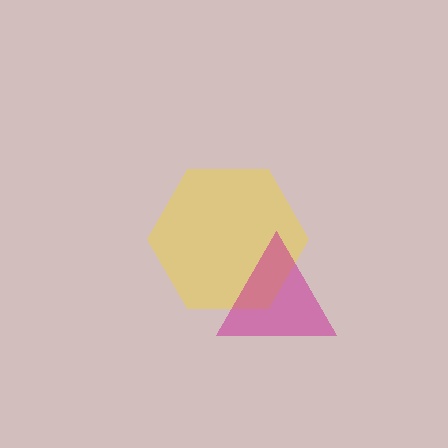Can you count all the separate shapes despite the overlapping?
Yes, there are 2 separate shapes.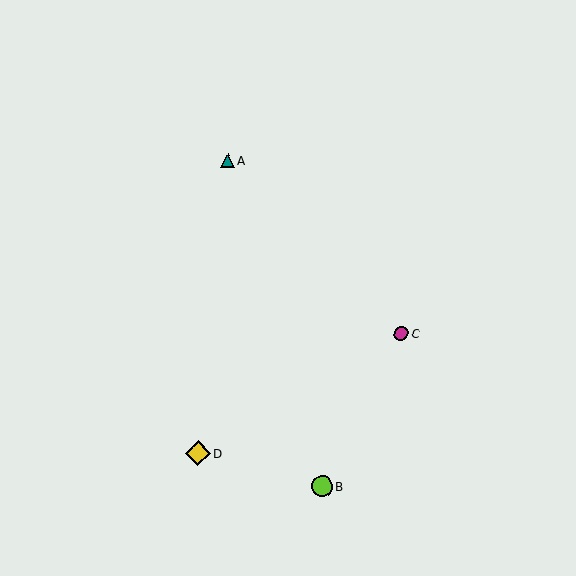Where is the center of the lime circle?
The center of the lime circle is at (322, 487).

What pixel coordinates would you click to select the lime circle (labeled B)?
Click at (322, 487) to select the lime circle B.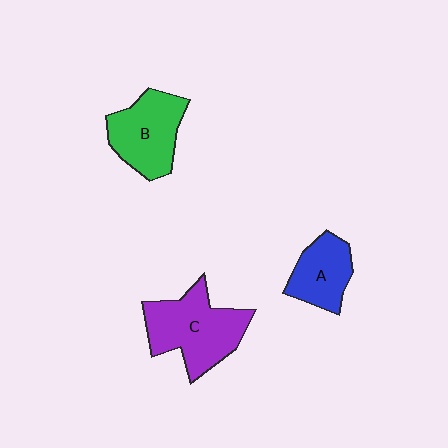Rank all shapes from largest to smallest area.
From largest to smallest: C (purple), B (green), A (blue).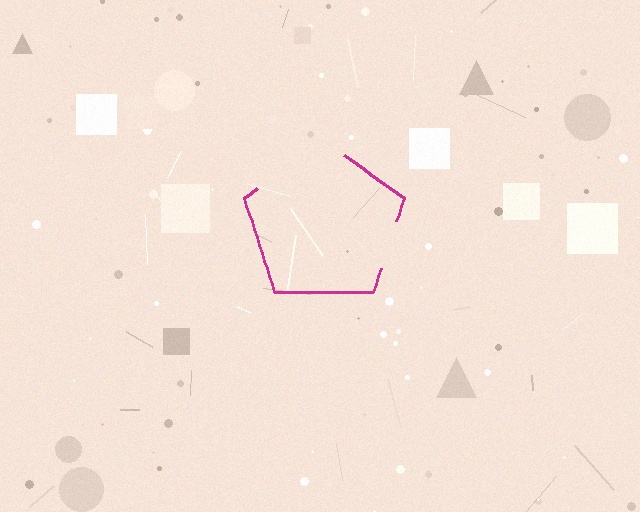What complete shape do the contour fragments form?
The contour fragments form a pentagon.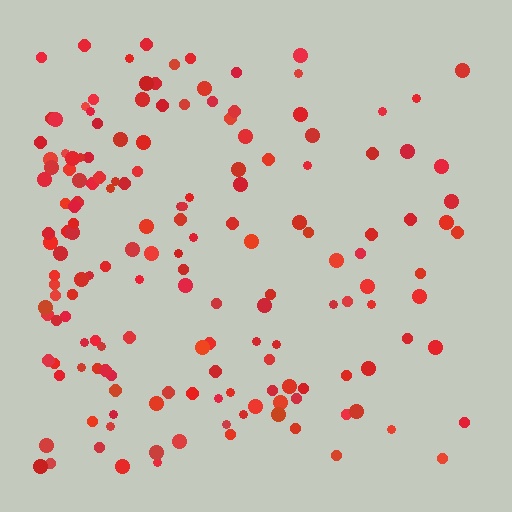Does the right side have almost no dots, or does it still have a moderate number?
Still a moderate number, just noticeably fewer than the left.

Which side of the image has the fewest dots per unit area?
The right.